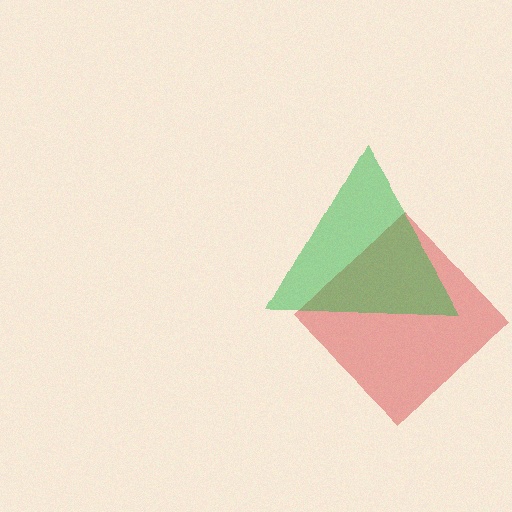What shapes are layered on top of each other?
The layered shapes are: a red diamond, a green triangle.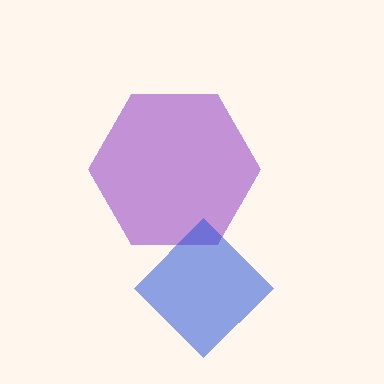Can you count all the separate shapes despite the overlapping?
Yes, there are 2 separate shapes.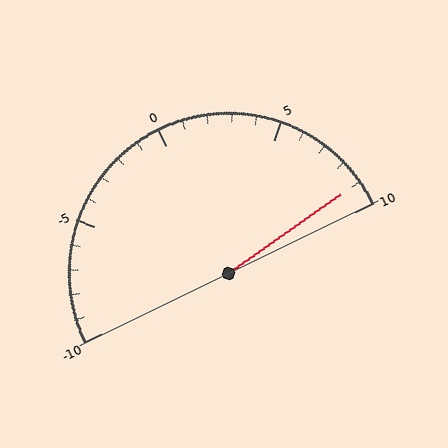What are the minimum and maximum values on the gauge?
The gauge ranges from -10 to 10.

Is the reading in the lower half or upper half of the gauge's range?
The reading is in the upper half of the range (-10 to 10).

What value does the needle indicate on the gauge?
The needle indicates approximately 9.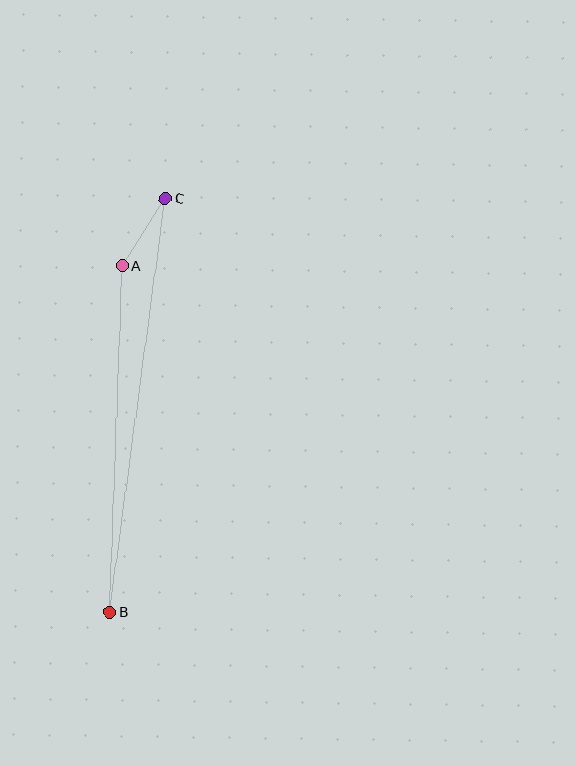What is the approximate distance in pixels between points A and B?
The distance between A and B is approximately 346 pixels.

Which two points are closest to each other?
Points A and C are closest to each other.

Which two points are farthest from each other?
Points B and C are farthest from each other.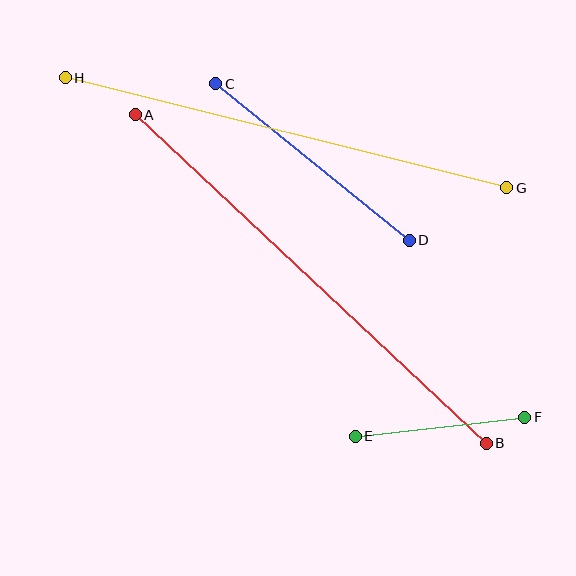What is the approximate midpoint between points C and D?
The midpoint is at approximately (312, 162) pixels.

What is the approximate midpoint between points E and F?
The midpoint is at approximately (440, 427) pixels.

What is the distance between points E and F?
The distance is approximately 171 pixels.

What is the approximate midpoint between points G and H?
The midpoint is at approximately (286, 133) pixels.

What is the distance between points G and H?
The distance is approximately 455 pixels.